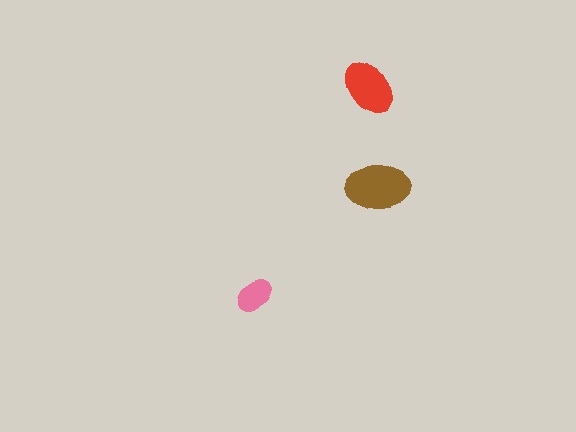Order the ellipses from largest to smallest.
the brown one, the red one, the pink one.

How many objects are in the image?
There are 3 objects in the image.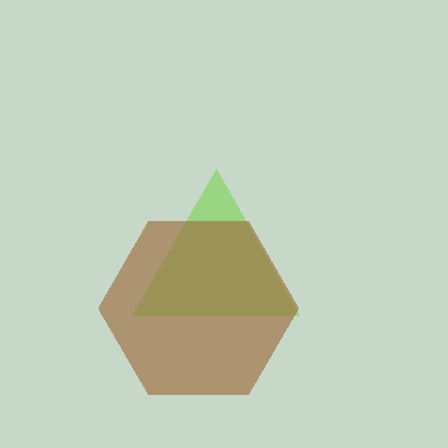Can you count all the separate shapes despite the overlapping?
Yes, there are 2 separate shapes.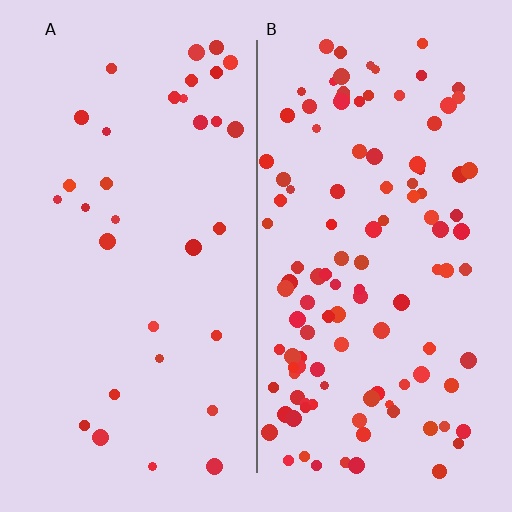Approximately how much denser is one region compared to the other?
Approximately 3.5× — region B over region A.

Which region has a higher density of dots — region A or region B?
B (the right).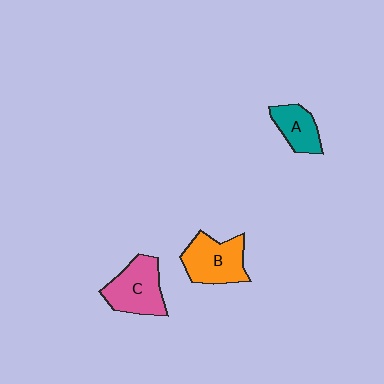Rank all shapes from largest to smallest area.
From largest to smallest: C (pink), B (orange), A (teal).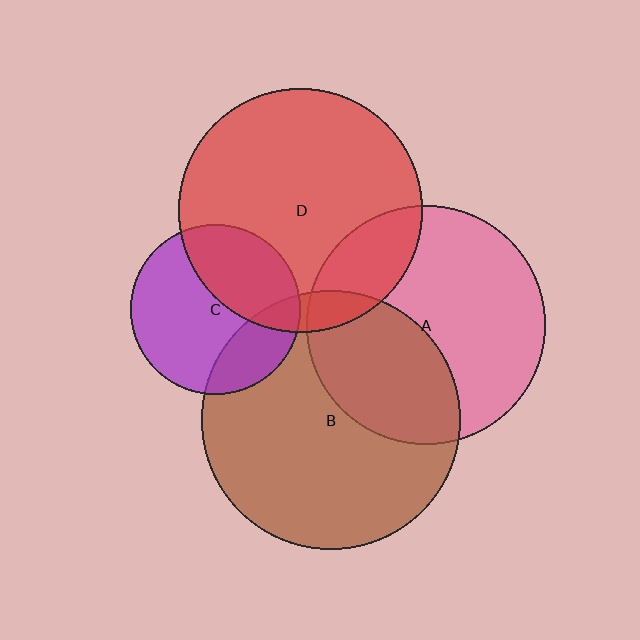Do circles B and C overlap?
Yes.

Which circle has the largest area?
Circle B (brown).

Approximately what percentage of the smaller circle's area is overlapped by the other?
Approximately 25%.